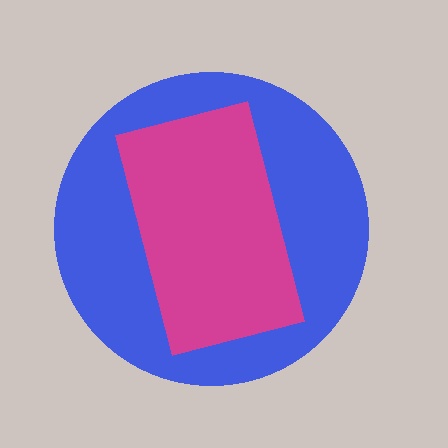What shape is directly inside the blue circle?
The magenta rectangle.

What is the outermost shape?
The blue circle.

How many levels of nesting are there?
2.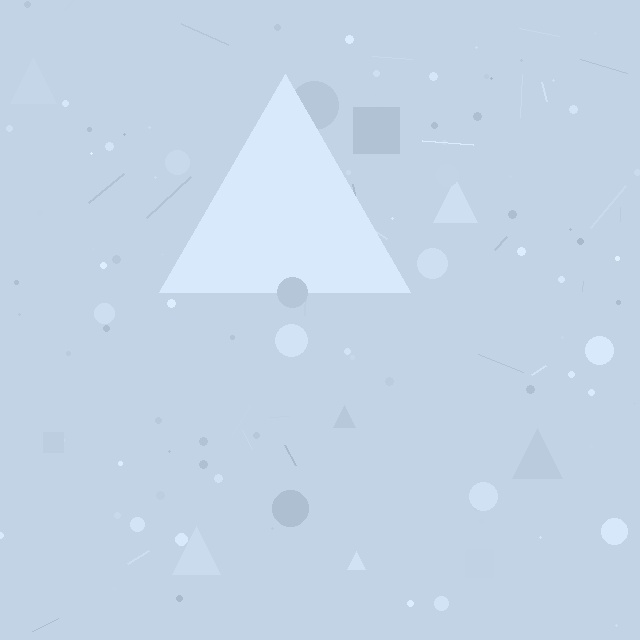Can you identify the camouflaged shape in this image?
The camouflaged shape is a triangle.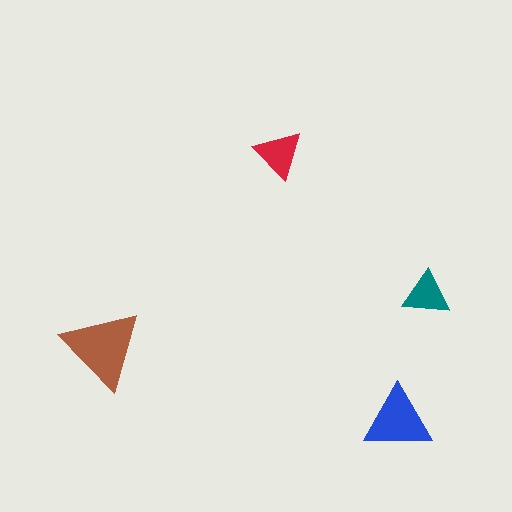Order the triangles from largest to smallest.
the brown one, the blue one, the red one, the teal one.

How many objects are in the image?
There are 4 objects in the image.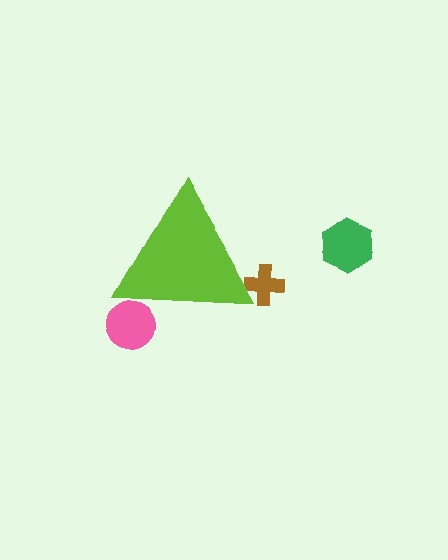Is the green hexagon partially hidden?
No, the green hexagon is fully visible.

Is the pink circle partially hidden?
Yes, the pink circle is partially hidden behind the lime triangle.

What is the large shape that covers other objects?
A lime triangle.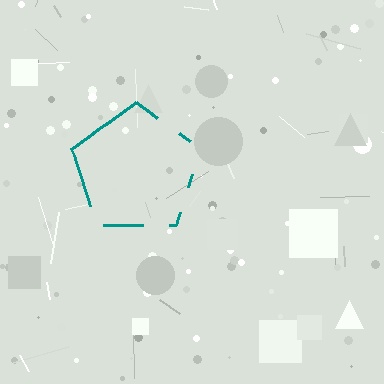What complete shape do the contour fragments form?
The contour fragments form a pentagon.